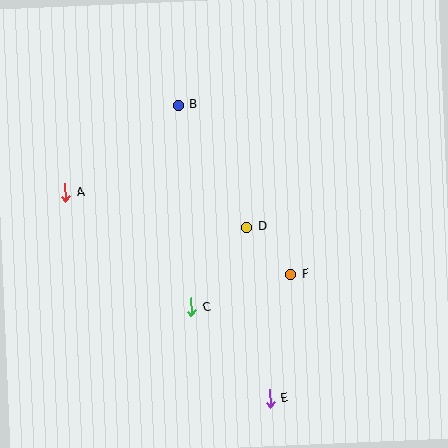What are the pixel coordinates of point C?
Point C is at (191, 307).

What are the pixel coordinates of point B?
Point B is at (178, 105).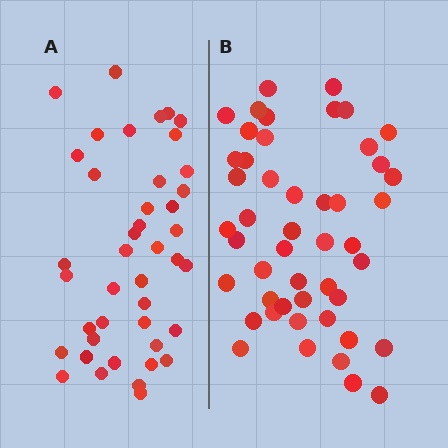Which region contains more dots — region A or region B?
Region B (the right region) has more dots.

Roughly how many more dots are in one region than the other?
Region B has about 6 more dots than region A.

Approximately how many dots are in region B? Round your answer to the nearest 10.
About 50 dots. (The exact count is 48, which rounds to 50.)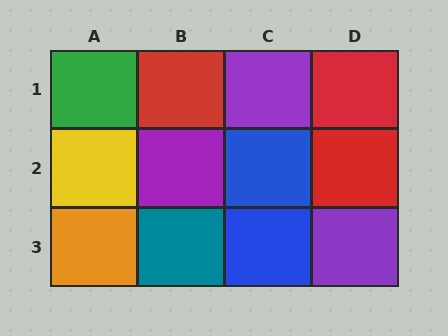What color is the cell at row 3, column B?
Teal.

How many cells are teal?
1 cell is teal.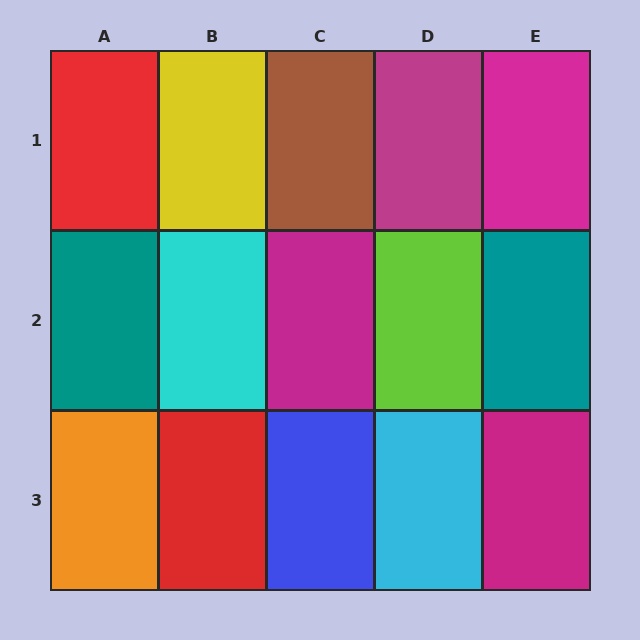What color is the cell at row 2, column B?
Cyan.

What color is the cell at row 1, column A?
Red.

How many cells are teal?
2 cells are teal.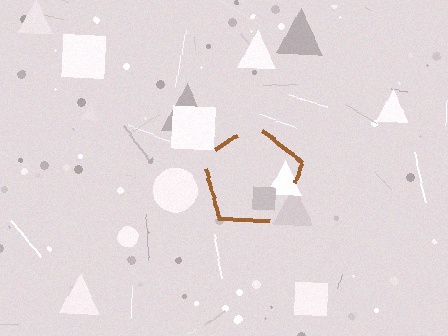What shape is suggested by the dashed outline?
The dashed outline suggests a pentagon.